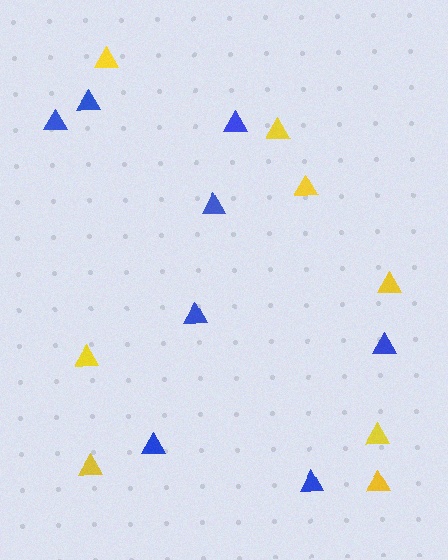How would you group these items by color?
There are 2 groups: one group of blue triangles (8) and one group of yellow triangles (8).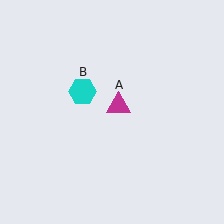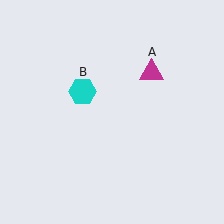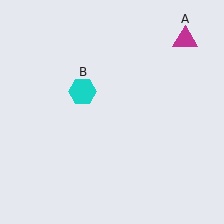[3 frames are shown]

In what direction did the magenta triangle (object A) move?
The magenta triangle (object A) moved up and to the right.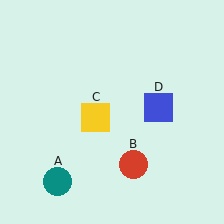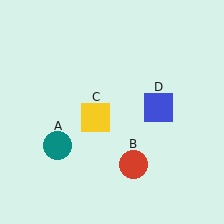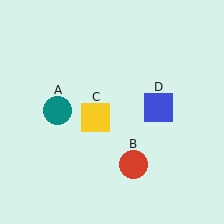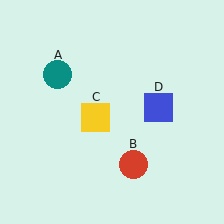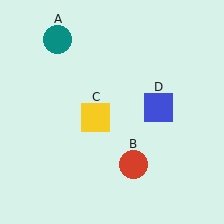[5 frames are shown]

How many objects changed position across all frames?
1 object changed position: teal circle (object A).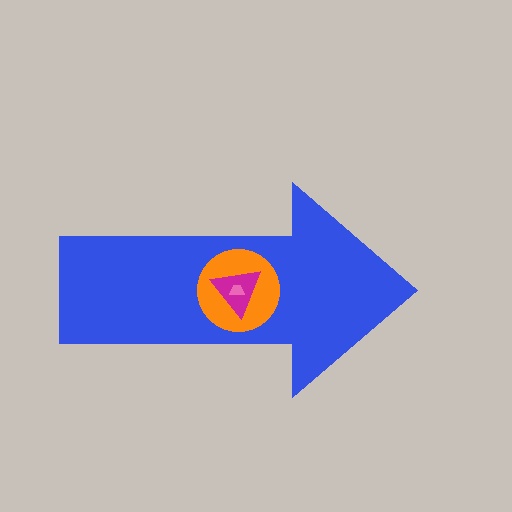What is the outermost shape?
The blue arrow.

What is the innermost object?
The pink trapezoid.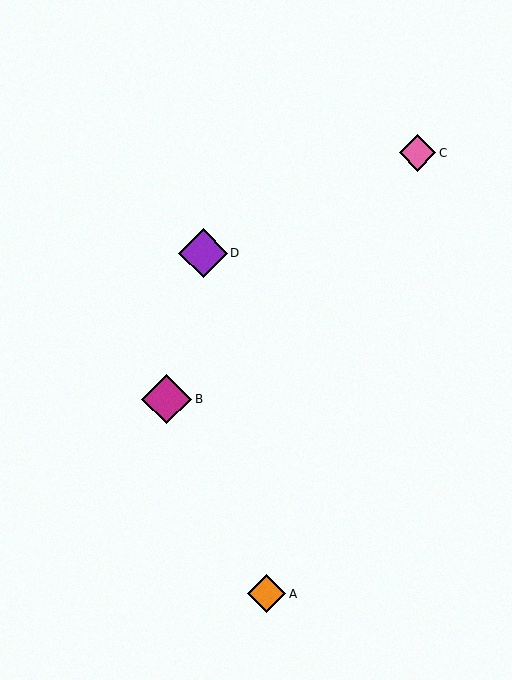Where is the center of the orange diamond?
The center of the orange diamond is at (267, 594).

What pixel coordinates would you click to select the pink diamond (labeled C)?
Click at (418, 153) to select the pink diamond C.